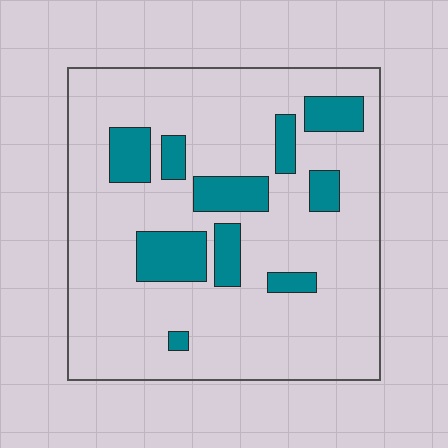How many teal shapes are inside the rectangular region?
10.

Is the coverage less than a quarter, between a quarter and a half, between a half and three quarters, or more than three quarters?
Less than a quarter.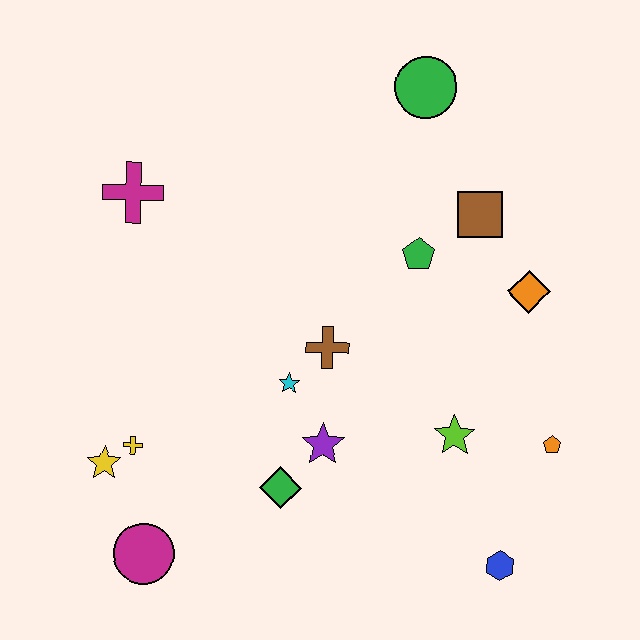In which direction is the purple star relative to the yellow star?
The purple star is to the right of the yellow star.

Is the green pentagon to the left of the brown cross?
No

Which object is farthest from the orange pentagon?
The magenta cross is farthest from the orange pentagon.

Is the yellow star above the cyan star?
No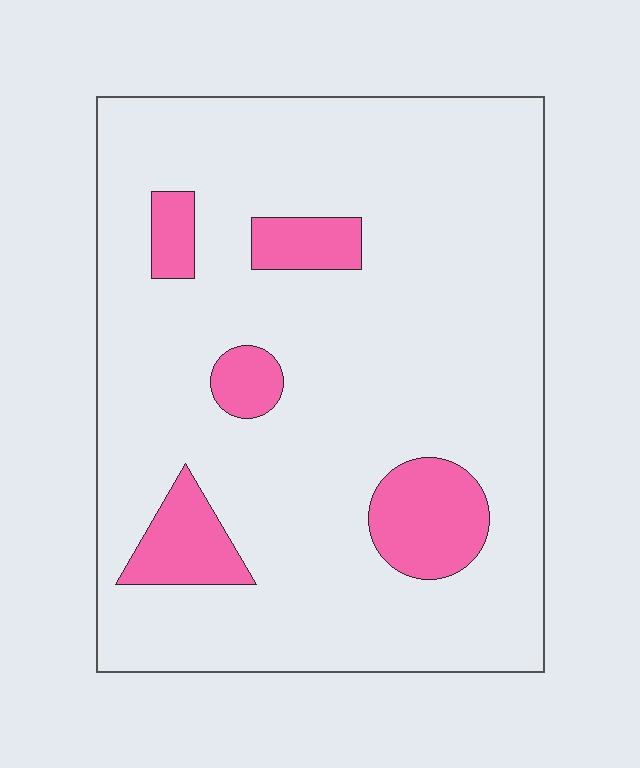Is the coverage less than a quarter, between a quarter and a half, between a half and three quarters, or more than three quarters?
Less than a quarter.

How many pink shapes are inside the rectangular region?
5.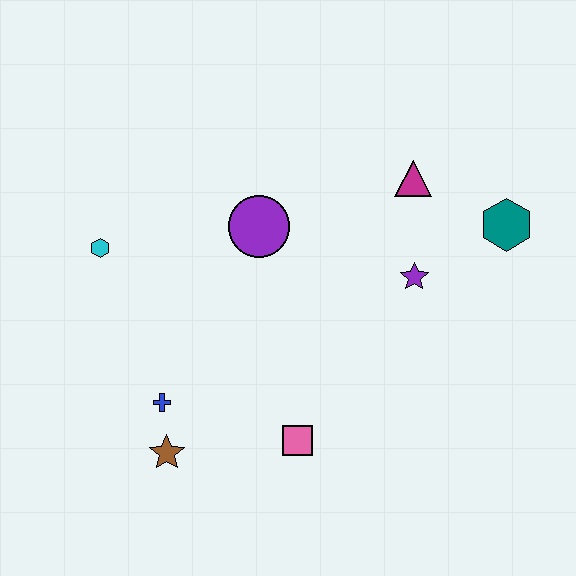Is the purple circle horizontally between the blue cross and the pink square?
Yes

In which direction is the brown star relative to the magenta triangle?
The brown star is below the magenta triangle.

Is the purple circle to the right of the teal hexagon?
No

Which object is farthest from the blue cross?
The teal hexagon is farthest from the blue cross.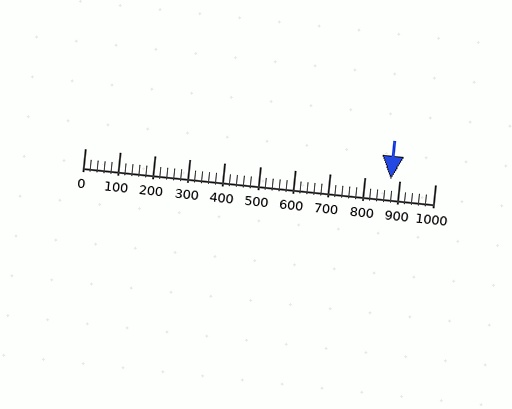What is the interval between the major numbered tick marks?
The major tick marks are spaced 100 units apart.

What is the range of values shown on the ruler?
The ruler shows values from 0 to 1000.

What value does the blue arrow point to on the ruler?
The blue arrow points to approximately 875.